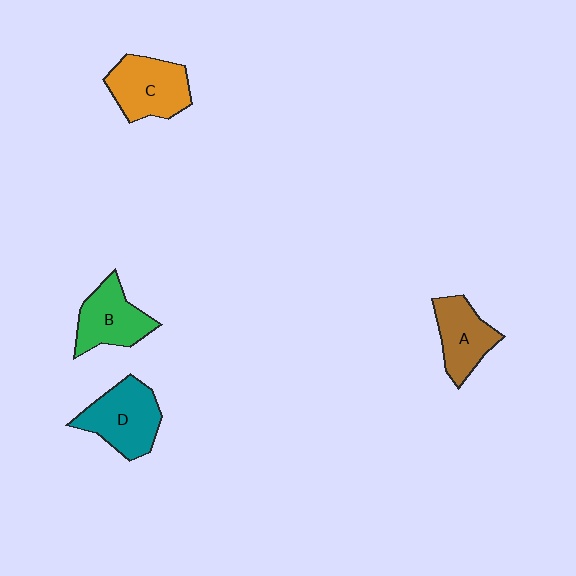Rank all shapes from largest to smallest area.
From largest to smallest: D (teal), C (orange), B (green), A (brown).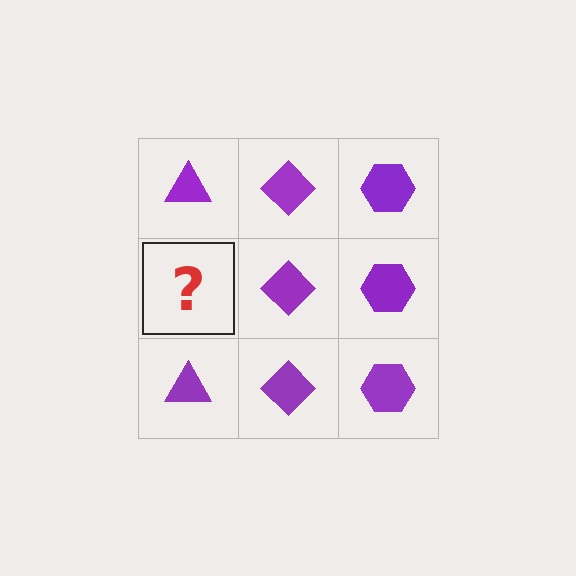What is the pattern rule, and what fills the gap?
The rule is that each column has a consistent shape. The gap should be filled with a purple triangle.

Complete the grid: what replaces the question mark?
The question mark should be replaced with a purple triangle.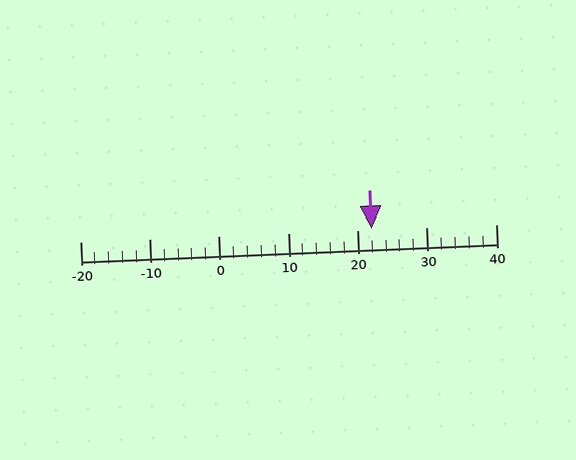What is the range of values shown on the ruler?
The ruler shows values from -20 to 40.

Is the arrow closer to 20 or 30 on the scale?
The arrow is closer to 20.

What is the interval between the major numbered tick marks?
The major tick marks are spaced 10 units apart.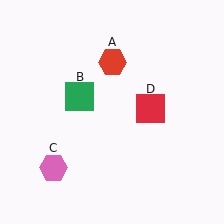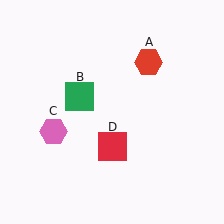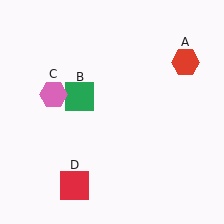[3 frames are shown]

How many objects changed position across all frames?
3 objects changed position: red hexagon (object A), pink hexagon (object C), red square (object D).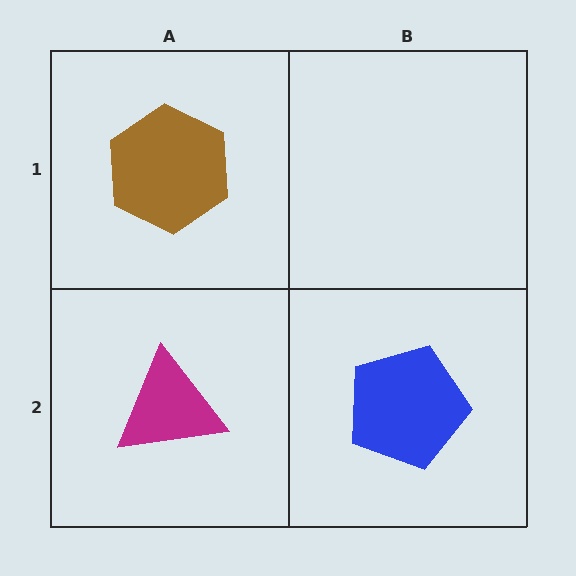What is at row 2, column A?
A magenta triangle.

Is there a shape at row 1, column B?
No, that cell is empty.